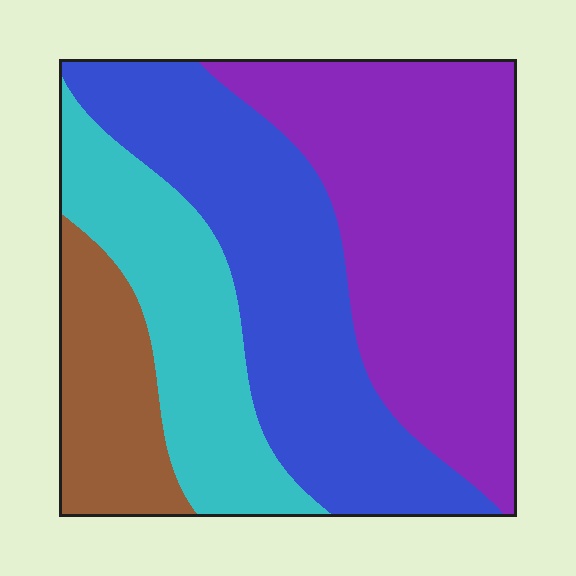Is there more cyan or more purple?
Purple.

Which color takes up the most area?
Purple, at roughly 35%.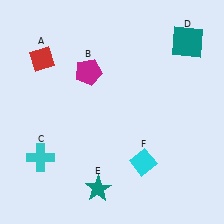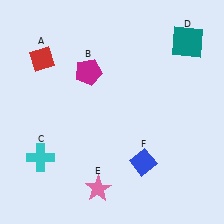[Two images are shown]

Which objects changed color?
E changed from teal to pink. F changed from cyan to blue.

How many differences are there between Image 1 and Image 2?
There are 2 differences between the two images.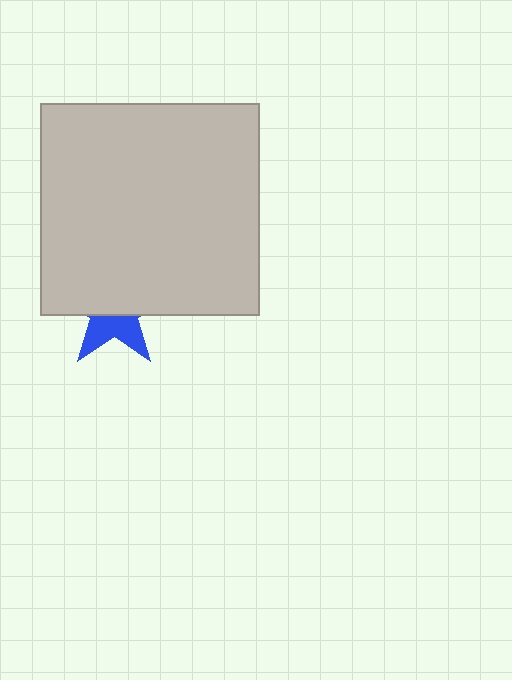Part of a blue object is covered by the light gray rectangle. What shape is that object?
It is a star.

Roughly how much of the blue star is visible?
A small part of it is visible (roughly 40%).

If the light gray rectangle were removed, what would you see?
You would see the complete blue star.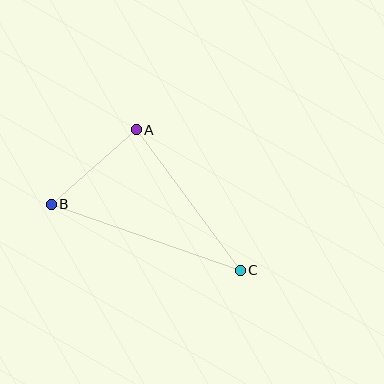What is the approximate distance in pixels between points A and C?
The distance between A and C is approximately 175 pixels.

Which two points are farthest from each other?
Points B and C are farthest from each other.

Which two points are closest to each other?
Points A and B are closest to each other.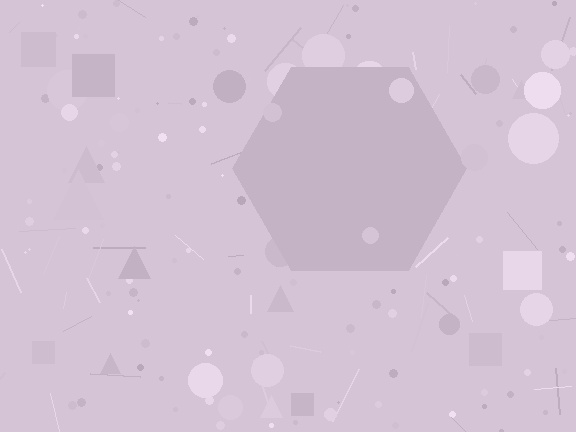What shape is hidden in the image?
A hexagon is hidden in the image.